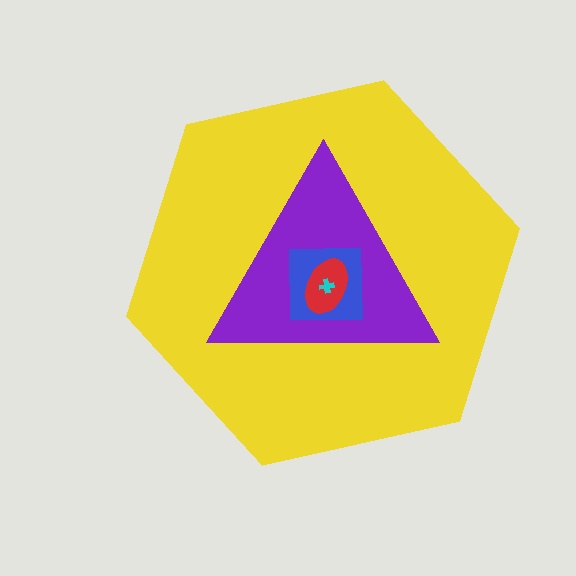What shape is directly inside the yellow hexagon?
The purple triangle.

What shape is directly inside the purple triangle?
The blue square.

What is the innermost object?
The cyan cross.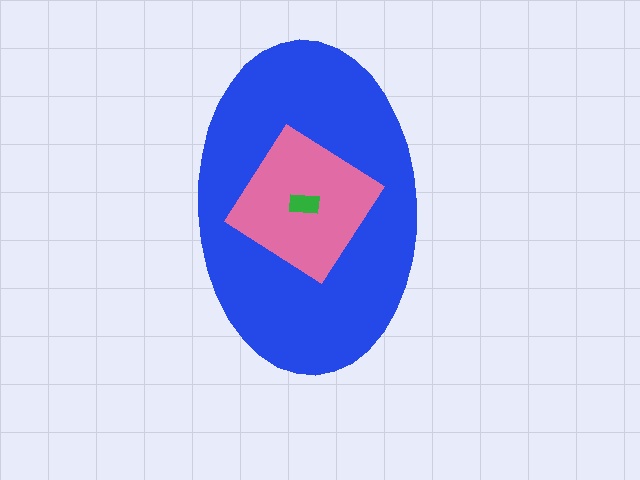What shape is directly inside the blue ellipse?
The pink diamond.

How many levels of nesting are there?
3.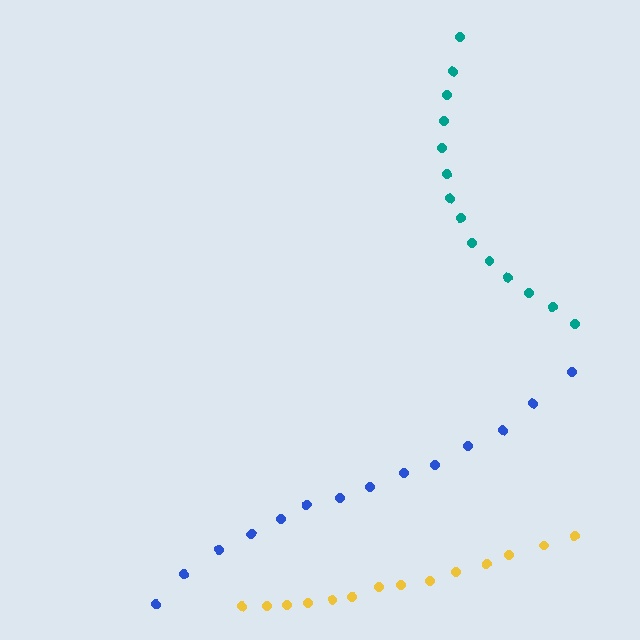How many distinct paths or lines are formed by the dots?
There are 3 distinct paths.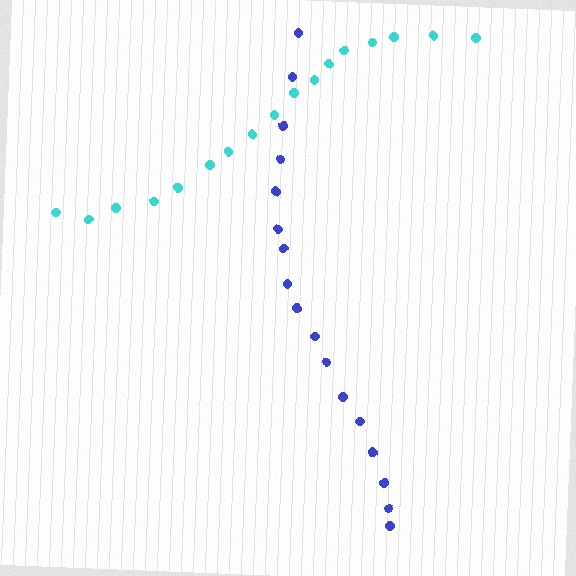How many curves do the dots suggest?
There are 2 distinct paths.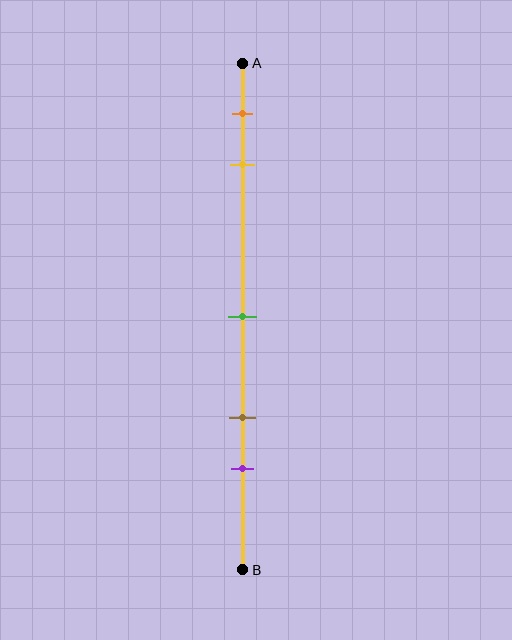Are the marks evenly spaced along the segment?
No, the marks are not evenly spaced.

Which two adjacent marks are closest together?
The orange and yellow marks are the closest adjacent pair.